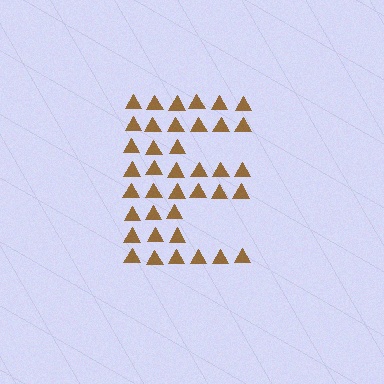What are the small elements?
The small elements are triangles.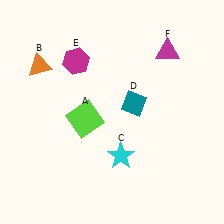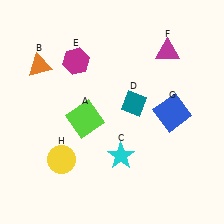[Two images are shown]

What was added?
A blue square (G), a yellow circle (H) were added in Image 2.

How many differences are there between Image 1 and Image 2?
There are 2 differences between the two images.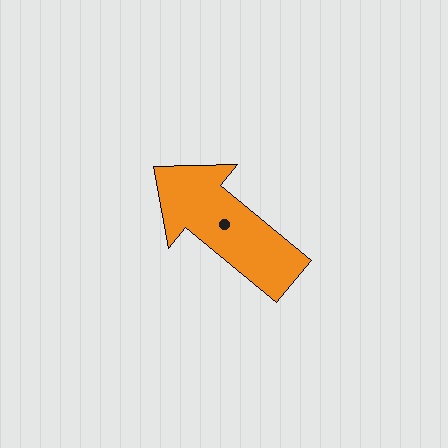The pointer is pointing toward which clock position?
Roughly 10 o'clock.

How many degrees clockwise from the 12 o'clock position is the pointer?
Approximately 309 degrees.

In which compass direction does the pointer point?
Northwest.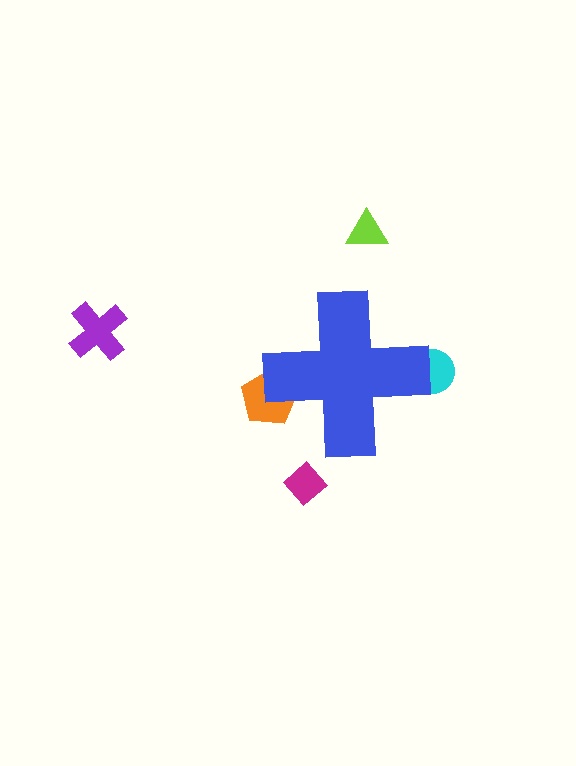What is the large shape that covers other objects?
A blue cross.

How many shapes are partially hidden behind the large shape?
2 shapes are partially hidden.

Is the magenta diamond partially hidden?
No, the magenta diamond is fully visible.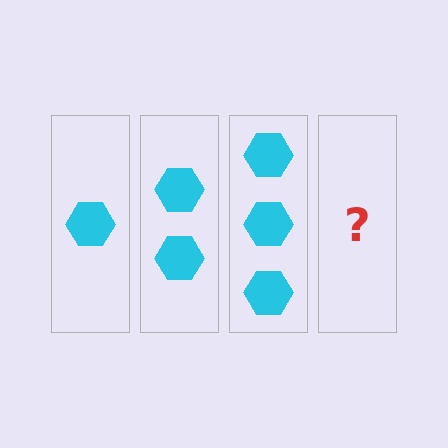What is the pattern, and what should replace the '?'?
The pattern is that each step adds one more hexagon. The '?' should be 4 hexagons.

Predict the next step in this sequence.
The next step is 4 hexagons.